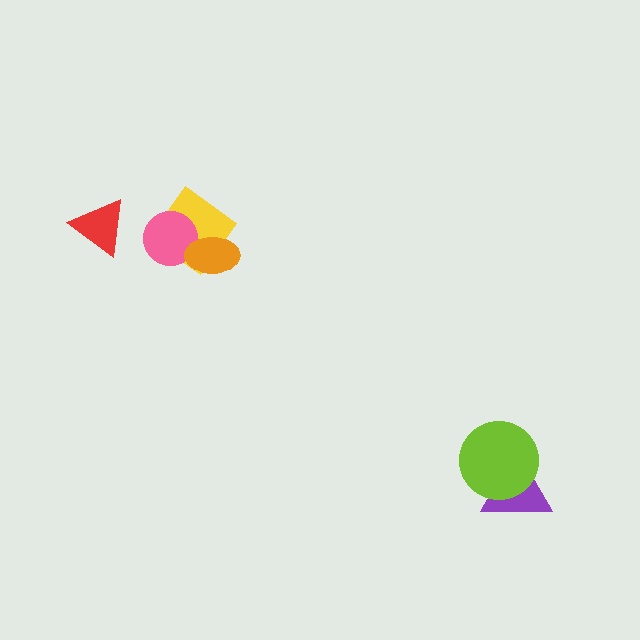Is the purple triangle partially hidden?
Yes, it is partially covered by another shape.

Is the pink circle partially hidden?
Yes, it is partially covered by another shape.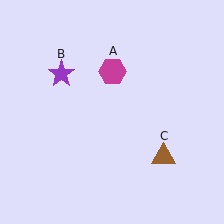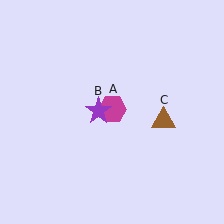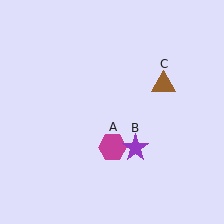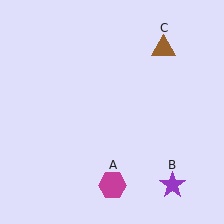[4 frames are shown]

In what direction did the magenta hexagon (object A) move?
The magenta hexagon (object A) moved down.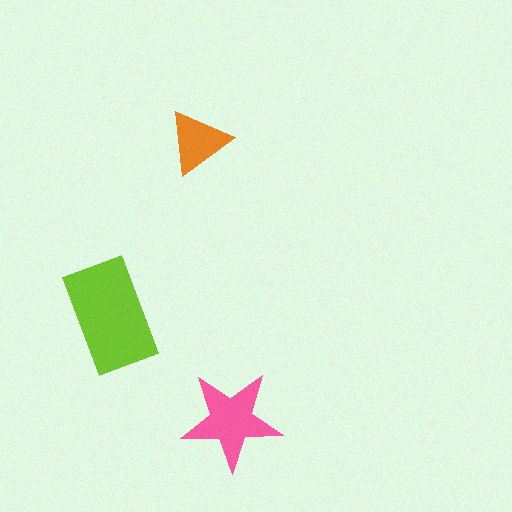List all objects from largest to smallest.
The lime rectangle, the pink star, the orange triangle.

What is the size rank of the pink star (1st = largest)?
2nd.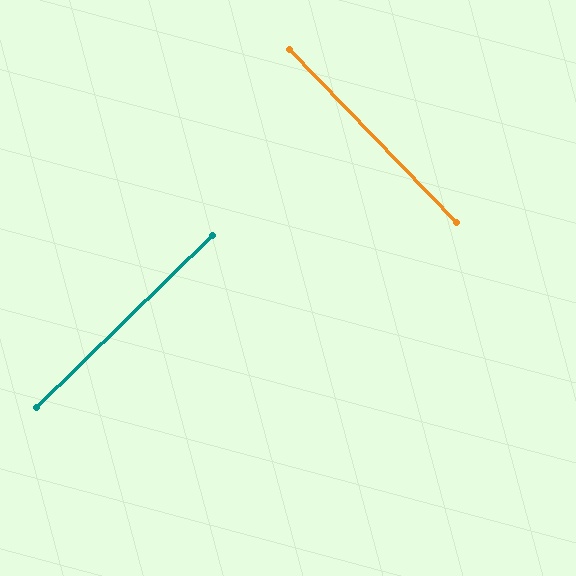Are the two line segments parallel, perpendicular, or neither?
Perpendicular — they meet at approximately 90°.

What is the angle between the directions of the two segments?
Approximately 90 degrees.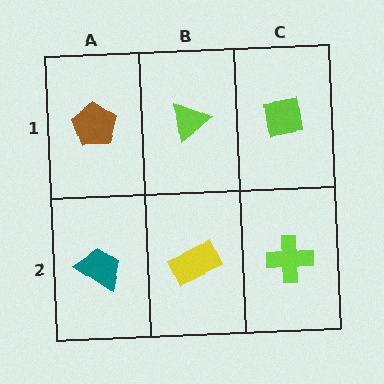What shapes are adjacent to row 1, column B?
A yellow rectangle (row 2, column B), a brown pentagon (row 1, column A), a lime square (row 1, column C).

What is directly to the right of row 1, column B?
A lime square.